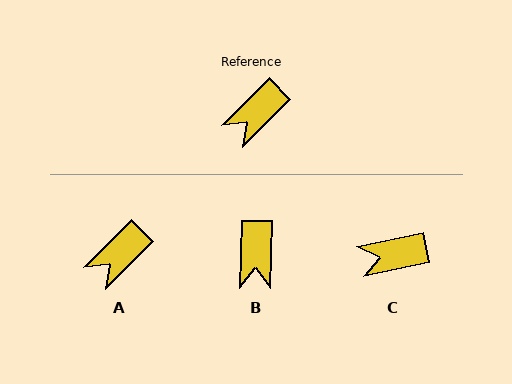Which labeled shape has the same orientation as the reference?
A.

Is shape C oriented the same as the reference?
No, it is off by about 33 degrees.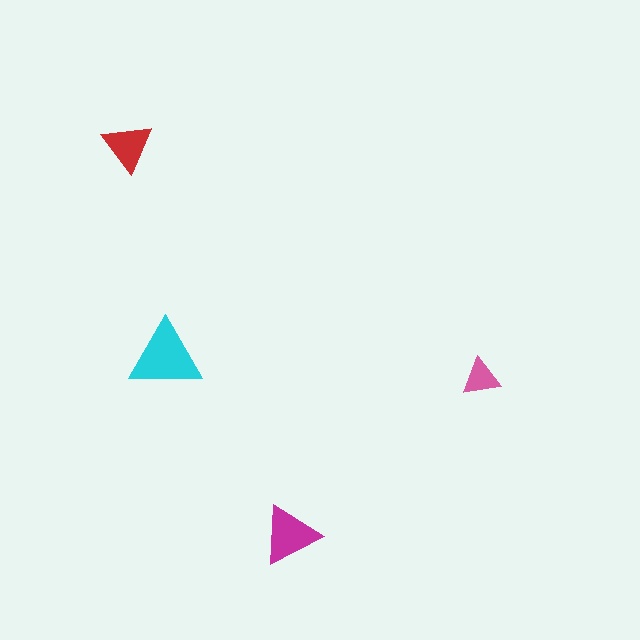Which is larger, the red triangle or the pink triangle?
The red one.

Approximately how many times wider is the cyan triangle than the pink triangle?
About 2 times wider.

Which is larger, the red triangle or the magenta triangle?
The magenta one.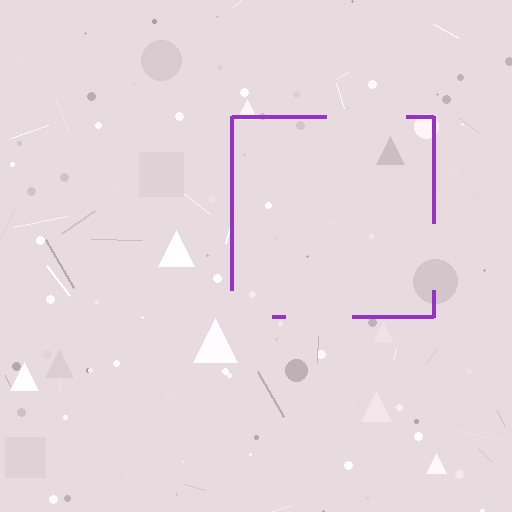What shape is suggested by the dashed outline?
The dashed outline suggests a square.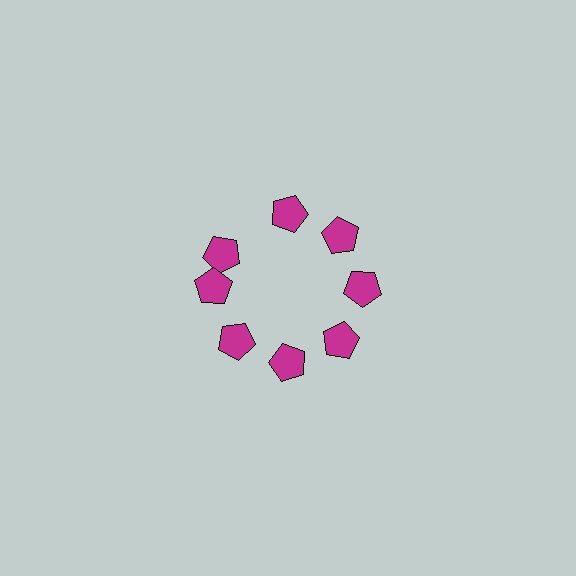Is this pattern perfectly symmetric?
No. The 8 magenta pentagons are arranged in a ring, but one element near the 10 o'clock position is rotated out of alignment along the ring, breaking the 8-fold rotational symmetry.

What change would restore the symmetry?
The symmetry would be restored by rotating it back into even spacing with its neighbors so that all 8 pentagons sit at equal angles and equal distance from the center.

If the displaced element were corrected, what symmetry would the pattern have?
It would have 8-fold rotational symmetry — the pattern would map onto itself every 45 degrees.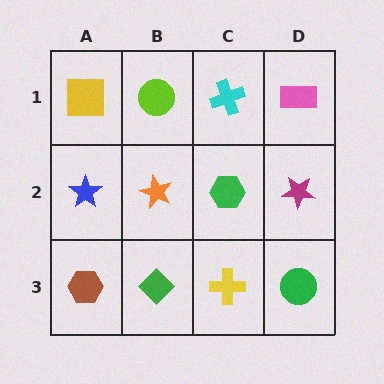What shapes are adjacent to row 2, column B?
A lime circle (row 1, column B), a green diamond (row 3, column B), a blue star (row 2, column A), a green hexagon (row 2, column C).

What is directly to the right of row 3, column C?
A green circle.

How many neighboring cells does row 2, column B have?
4.